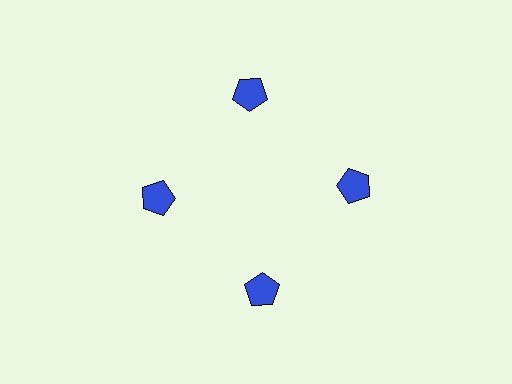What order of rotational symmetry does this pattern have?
This pattern has 4-fold rotational symmetry.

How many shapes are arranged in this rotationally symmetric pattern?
There are 4 shapes, arranged in 4 groups of 1.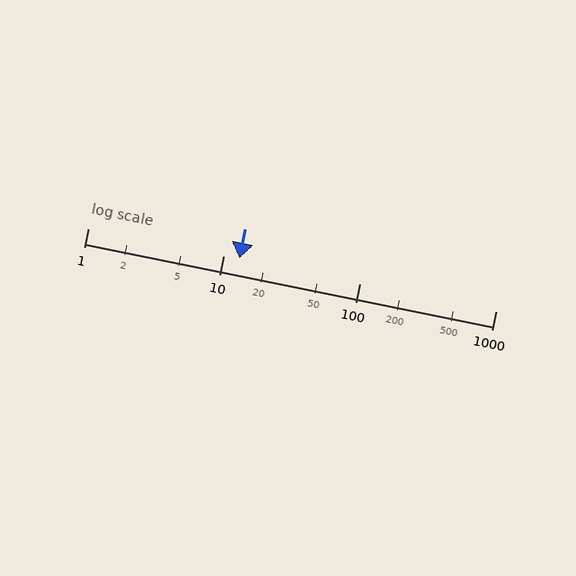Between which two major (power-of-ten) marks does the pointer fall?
The pointer is between 10 and 100.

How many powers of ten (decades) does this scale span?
The scale spans 3 decades, from 1 to 1000.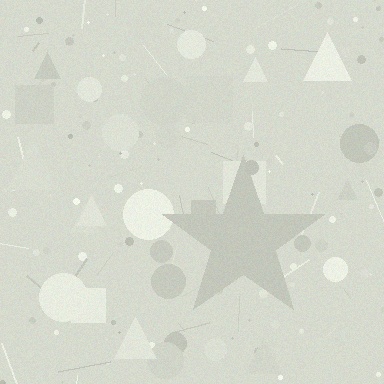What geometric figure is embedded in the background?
A star is embedded in the background.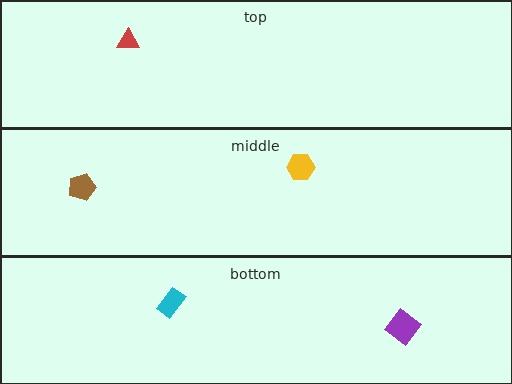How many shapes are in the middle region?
2.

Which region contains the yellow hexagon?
The middle region.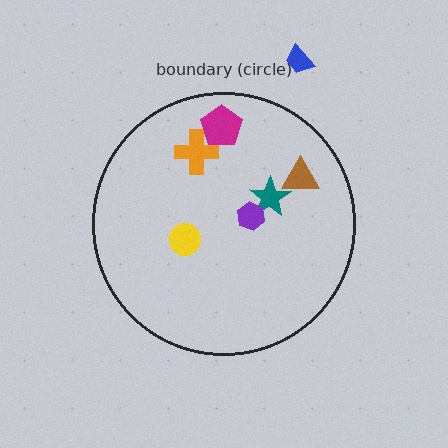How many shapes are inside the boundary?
6 inside, 1 outside.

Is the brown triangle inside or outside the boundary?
Inside.